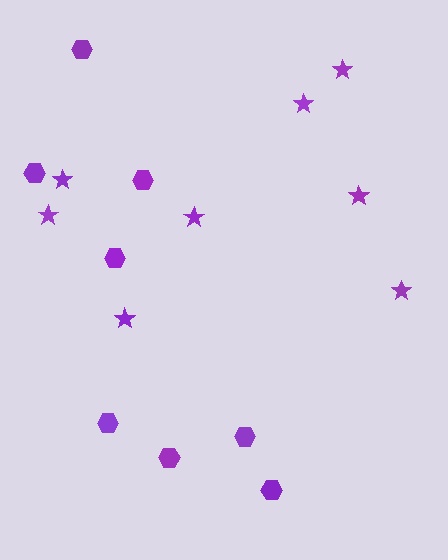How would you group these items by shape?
There are 2 groups: one group of stars (8) and one group of hexagons (8).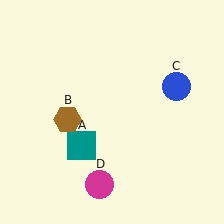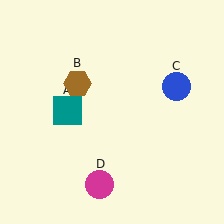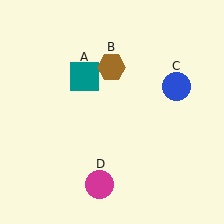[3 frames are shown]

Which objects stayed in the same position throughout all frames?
Blue circle (object C) and magenta circle (object D) remained stationary.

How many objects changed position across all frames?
2 objects changed position: teal square (object A), brown hexagon (object B).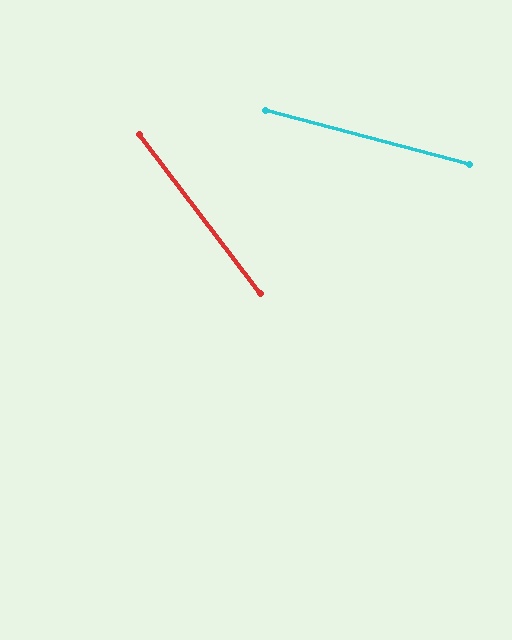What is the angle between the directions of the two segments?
Approximately 38 degrees.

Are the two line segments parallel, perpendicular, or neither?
Neither parallel nor perpendicular — they differ by about 38°.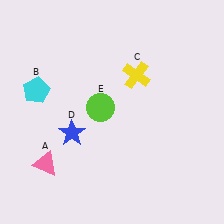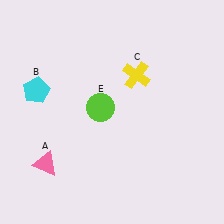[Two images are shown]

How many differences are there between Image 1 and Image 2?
There is 1 difference between the two images.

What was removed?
The blue star (D) was removed in Image 2.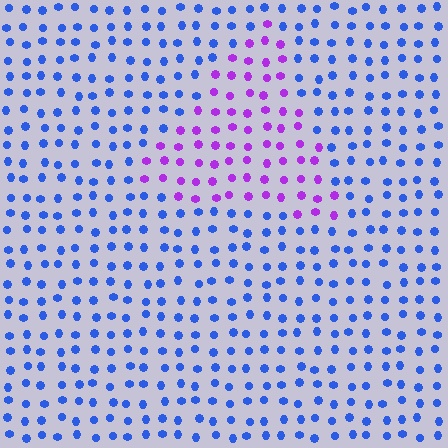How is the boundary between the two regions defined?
The boundary is defined purely by a slight shift in hue (about 59 degrees). Spacing, size, and orientation are identical on both sides.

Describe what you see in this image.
The image is filled with small blue elements in a uniform arrangement. A triangle-shaped region is visible where the elements are tinted to a slightly different hue, forming a subtle color boundary.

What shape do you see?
I see a triangle.